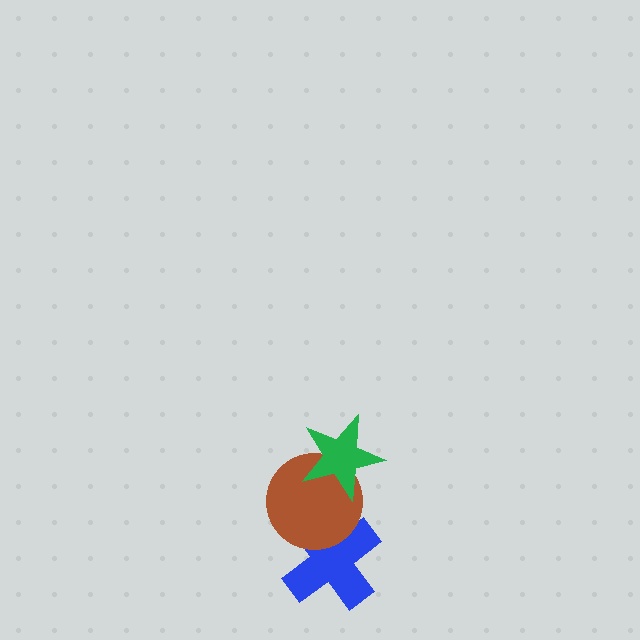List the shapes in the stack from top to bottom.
From top to bottom: the green star, the brown circle, the blue cross.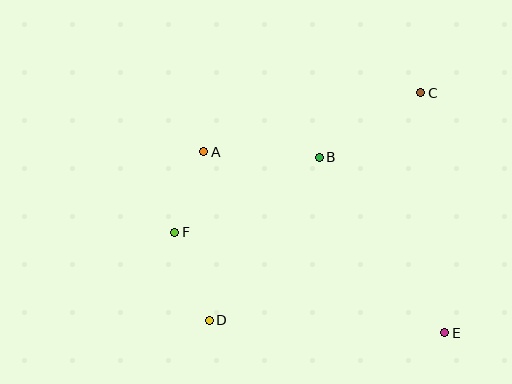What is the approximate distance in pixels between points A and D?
The distance between A and D is approximately 169 pixels.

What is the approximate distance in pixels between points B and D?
The distance between B and D is approximately 197 pixels.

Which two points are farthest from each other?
Points C and D are farthest from each other.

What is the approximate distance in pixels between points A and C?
The distance between A and C is approximately 225 pixels.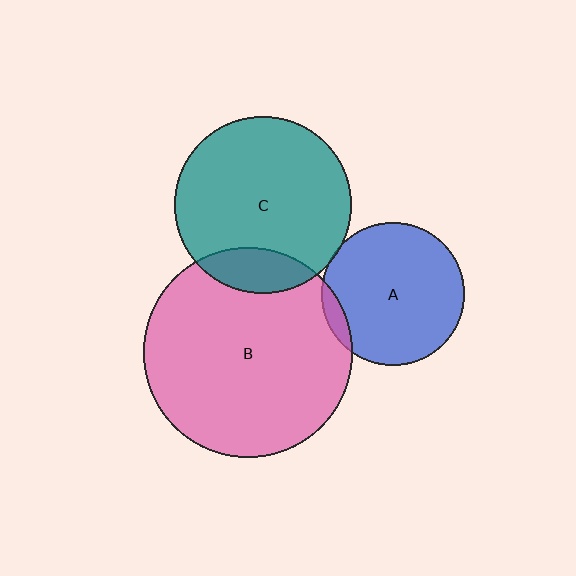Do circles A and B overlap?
Yes.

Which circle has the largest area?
Circle B (pink).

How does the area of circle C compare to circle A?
Approximately 1.5 times.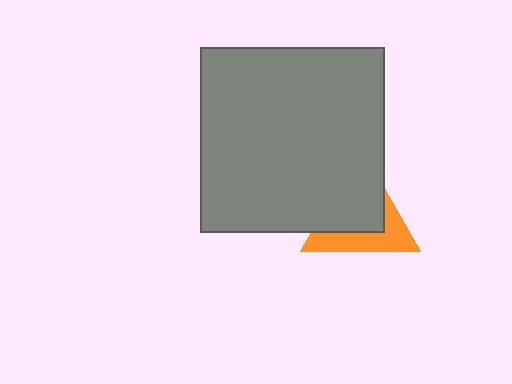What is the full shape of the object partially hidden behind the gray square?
The partially hidden object is an orange triangle.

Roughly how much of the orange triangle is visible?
A small part of it is visible (roughly 40%).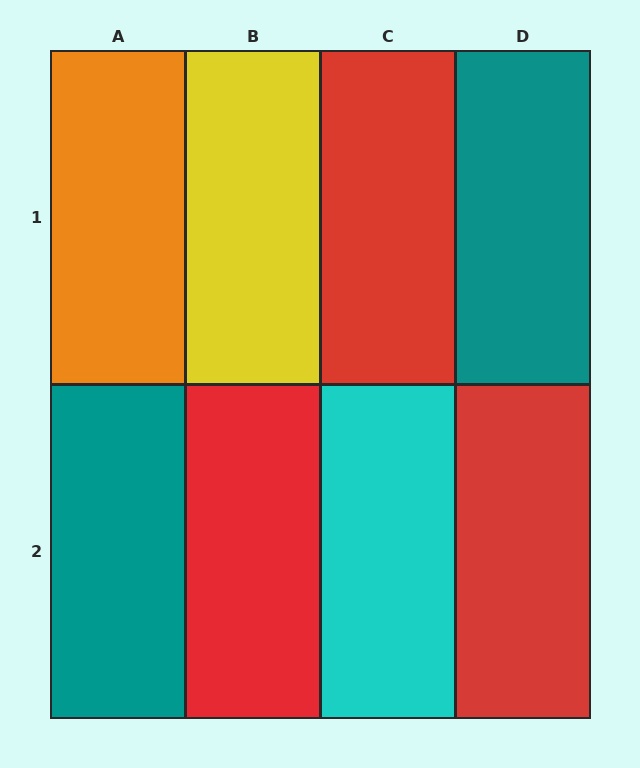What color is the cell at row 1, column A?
Orange.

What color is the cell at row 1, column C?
Red.